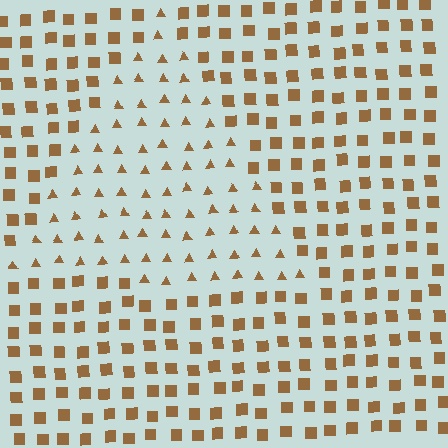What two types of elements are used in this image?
The image uses triangles inside the triangle region and squares outside it.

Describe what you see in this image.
The image is filled with small brown elements arranged in a uniform grid. A triangle-shaped region contains triangles, while the surrounding area contains squares. The boundary is defined purely by the change in element shape.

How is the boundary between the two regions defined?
The boundary is defined by a change in element shape: triangles inside vs. squares outside. All elements share the same color and spacing.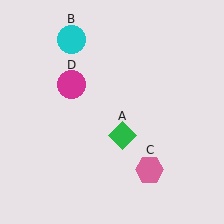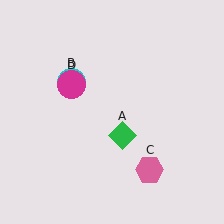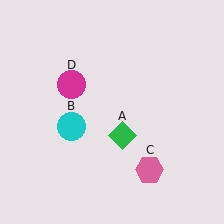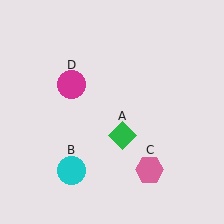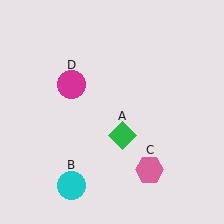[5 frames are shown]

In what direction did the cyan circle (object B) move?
The cyan circle (object B) moved down.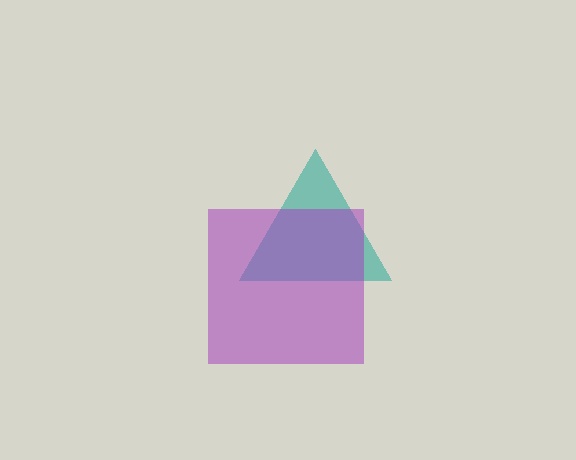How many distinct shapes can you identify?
There are 2 distinct shapes: a teal triangle, a purple square.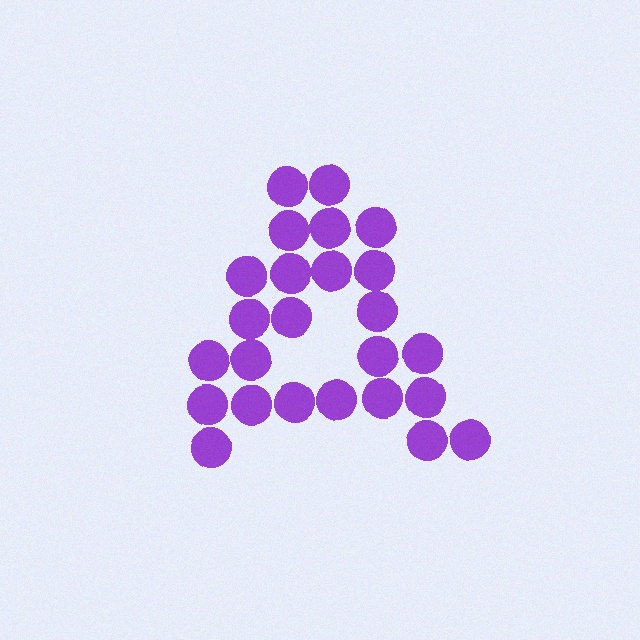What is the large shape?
The large shape is the letter A.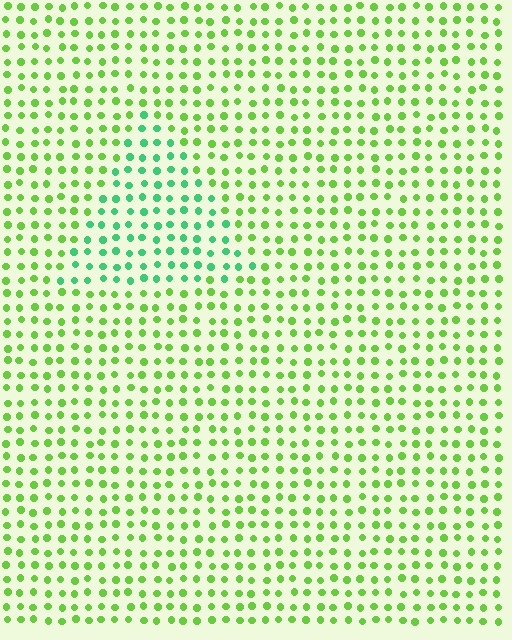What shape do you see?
I see a triangle.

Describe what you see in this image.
The image is filled with small lime elements in a uniform arrangement. A triangle-shaped region is visible where the elements are tinted to a slightly different hue, forming a subtle color boundary.